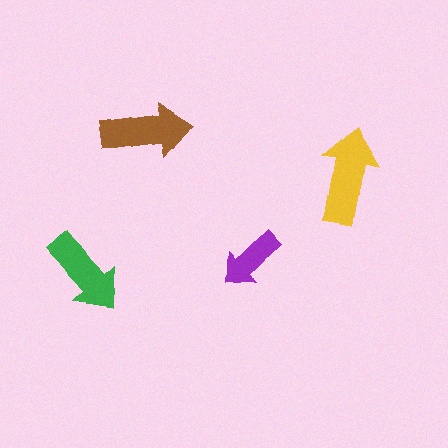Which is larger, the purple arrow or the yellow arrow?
The yellow one.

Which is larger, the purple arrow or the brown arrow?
The brown one.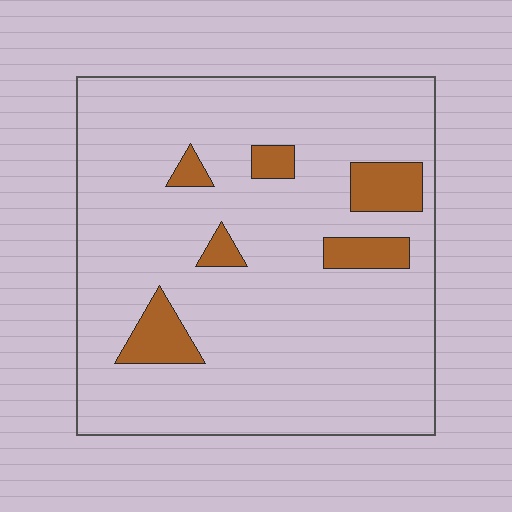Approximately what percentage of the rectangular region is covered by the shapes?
Approximately 10%.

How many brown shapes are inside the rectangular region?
6.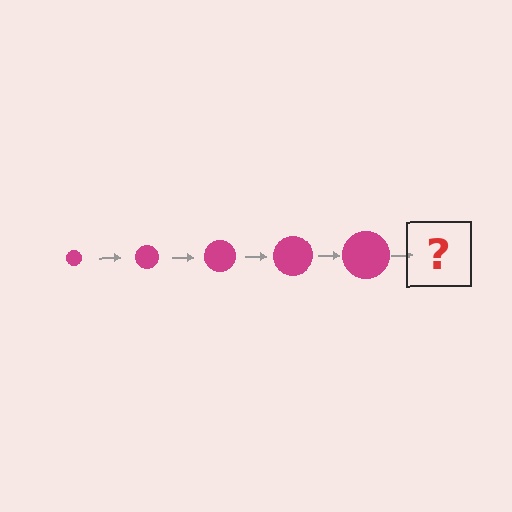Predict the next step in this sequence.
The next step is a magenta circle, larger than the previous one.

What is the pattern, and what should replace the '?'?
The pattern is that the circle gets progressively larger each step. The '?' should be a magenta circle, larger than the previous one.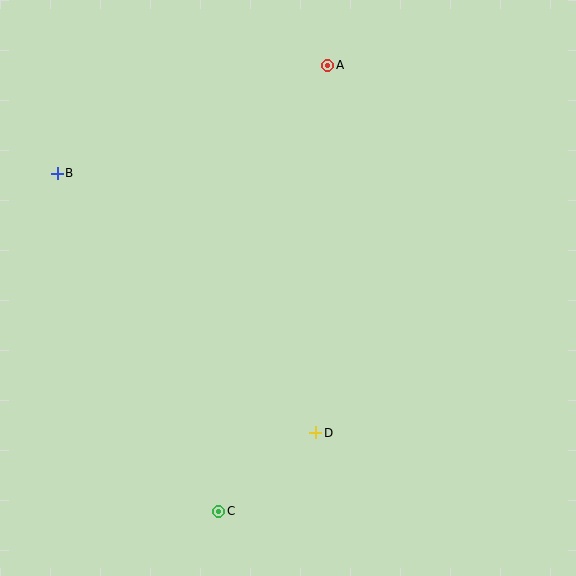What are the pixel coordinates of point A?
Point A is at (328, 65).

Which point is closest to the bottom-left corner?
Point C is closest to the bottom-left corner.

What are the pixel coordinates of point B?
Point B is at (57, 173).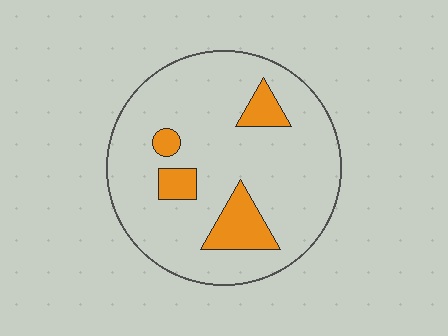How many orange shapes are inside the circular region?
4.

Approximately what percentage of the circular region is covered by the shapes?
Approximately 15%.